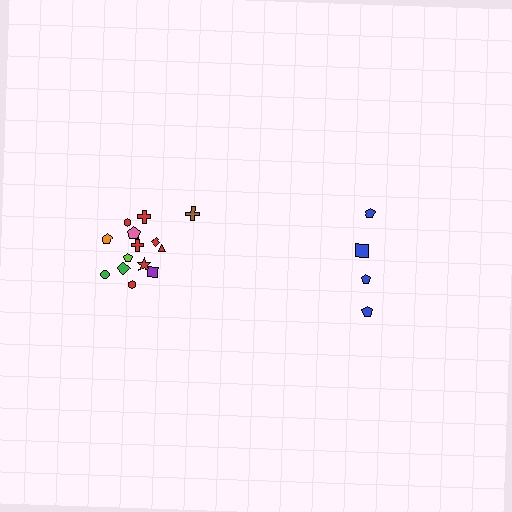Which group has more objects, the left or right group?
The left group.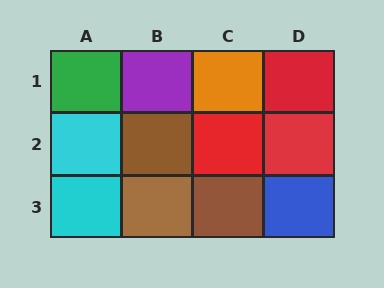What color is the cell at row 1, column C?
Orange.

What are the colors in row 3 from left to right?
Cyan, brown, brown, blue.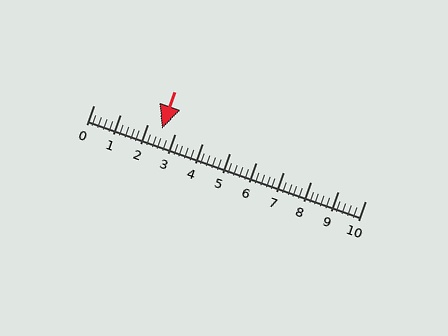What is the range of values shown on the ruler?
The ruler shows values from 0 to 10.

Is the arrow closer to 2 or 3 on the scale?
The arrow is closer to 3.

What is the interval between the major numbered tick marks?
The major tick marks are spaced 1 units apart.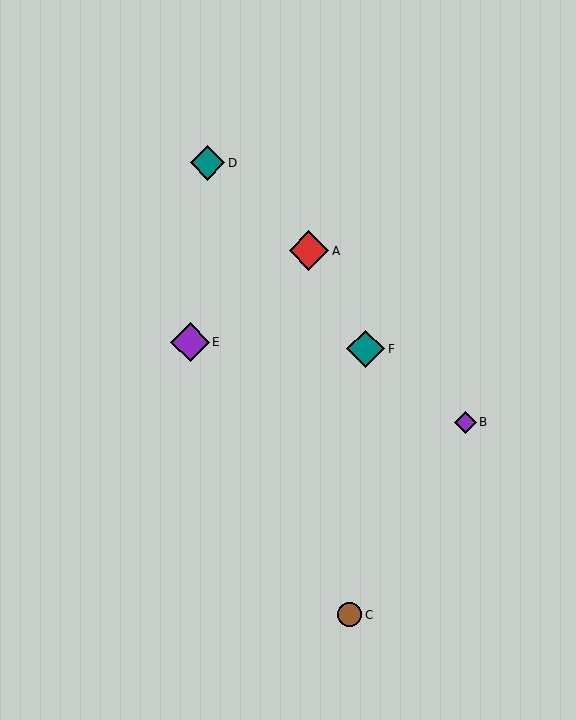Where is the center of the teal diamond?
The center of the teal diamond is at (366, 349).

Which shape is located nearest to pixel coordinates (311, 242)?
The red diamond (labeled A) at (309, 251) is nearest to that location.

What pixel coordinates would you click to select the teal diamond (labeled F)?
Click at (366, 349) to select the teal diamond F.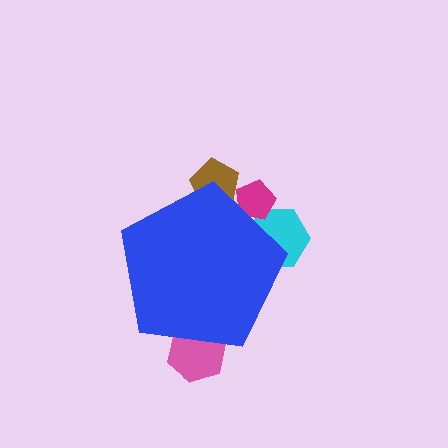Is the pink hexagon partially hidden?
Yes, the pink hexagon is partially hidden behind the blue pentagon.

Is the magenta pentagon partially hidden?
Yes, the magenta pentagon is partially hidden behind the blue pentagon.